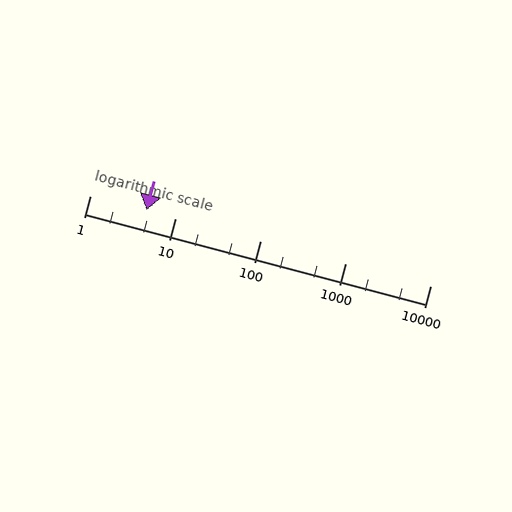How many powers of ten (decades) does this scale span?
The scale spans 4 decades, from 1 to 10000.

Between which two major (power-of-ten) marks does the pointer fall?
The pointer is between 1 and 10.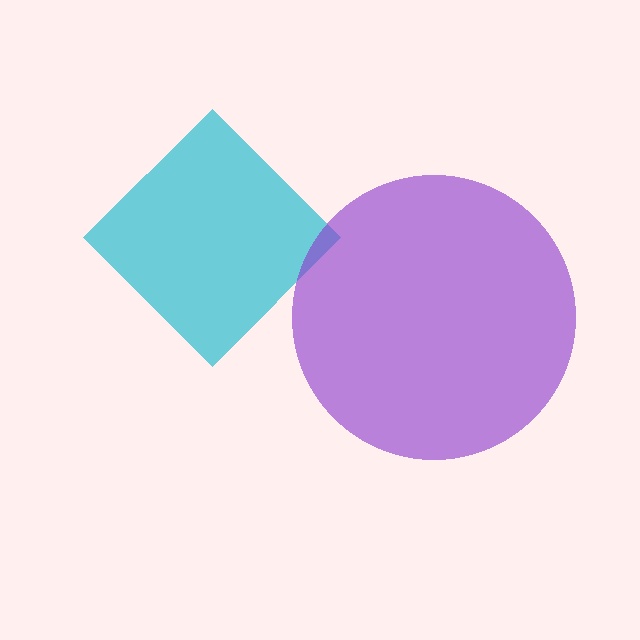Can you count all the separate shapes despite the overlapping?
Yes, there are 2 separate shapes.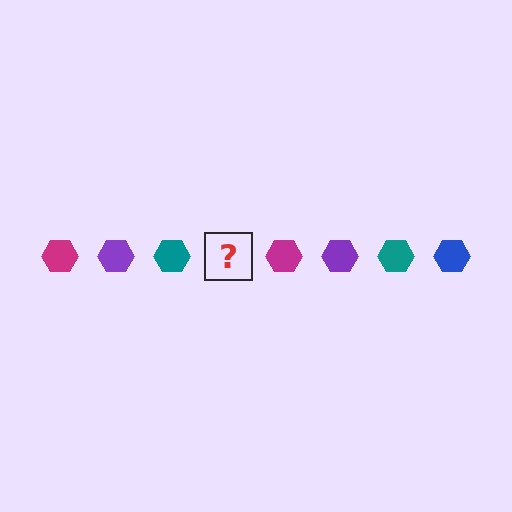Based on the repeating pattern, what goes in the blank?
The blank should be a blue hexagon.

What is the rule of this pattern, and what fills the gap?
The rule is that the pattern cycles through magenta, purple, teal, blue hexagons. The gap should be filled with a blue hexagon.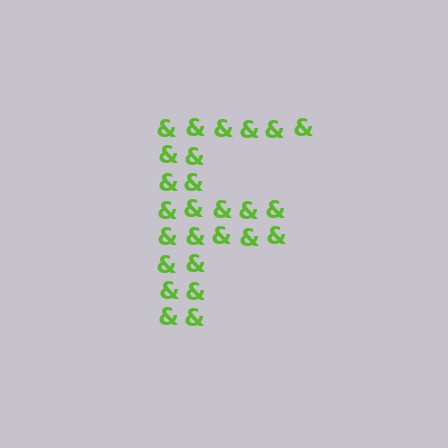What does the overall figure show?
The overall figure shows the letter F.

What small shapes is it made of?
It is made of small ampersands.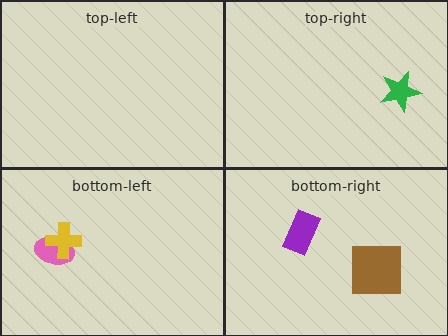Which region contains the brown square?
The bottom-right region.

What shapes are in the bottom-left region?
The pink ellipse, the yellow cross.